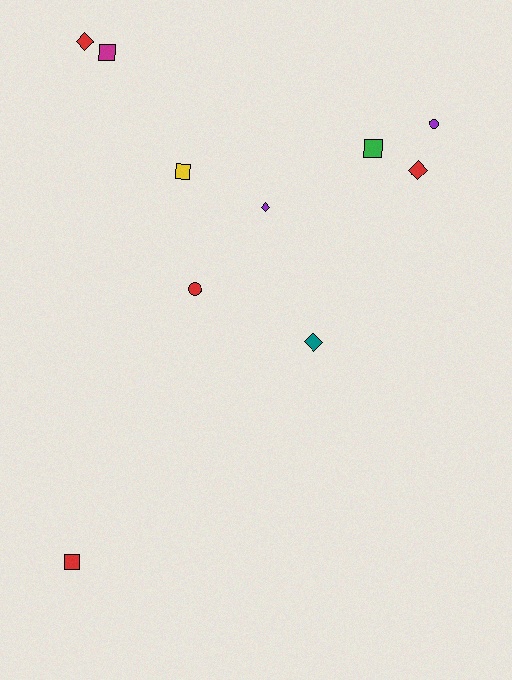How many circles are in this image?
There are 2 circles.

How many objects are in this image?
There are 10 objects.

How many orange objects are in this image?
There are no orange objects.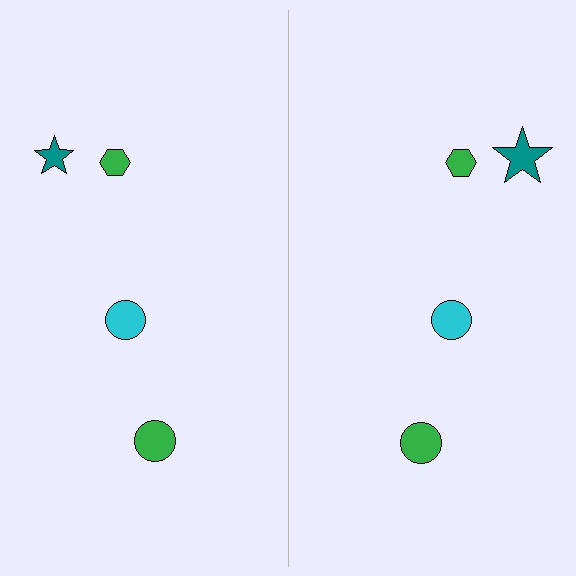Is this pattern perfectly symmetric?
No, the pattern is not perfectly symmetric. The teal star on the right side has a different size than its mirror counterpart.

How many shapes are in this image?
There are 8 shapes in this image.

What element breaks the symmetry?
The teal star on the right side has a different size than its mirror counterpart.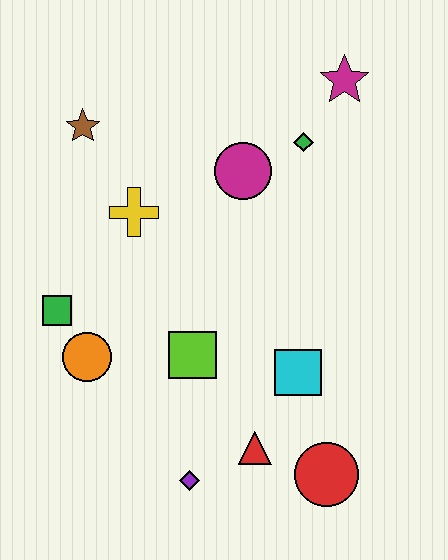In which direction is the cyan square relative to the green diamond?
The cyan square is below the green diamond.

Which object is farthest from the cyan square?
The brown star is farthest from the cyan square.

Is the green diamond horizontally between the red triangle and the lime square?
No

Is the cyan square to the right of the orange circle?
Yes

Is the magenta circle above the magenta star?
No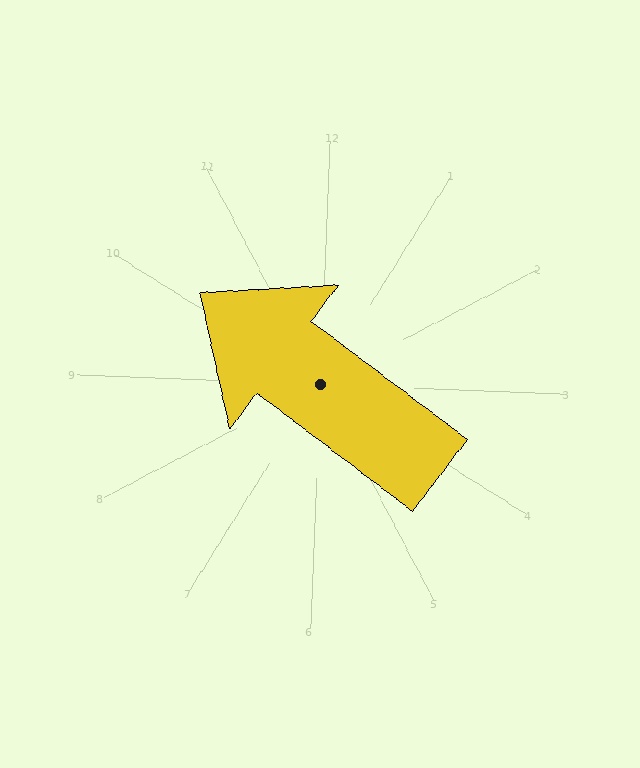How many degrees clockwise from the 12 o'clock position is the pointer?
Approximately 305 degrees.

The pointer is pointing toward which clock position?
Roughly 10 o'clock.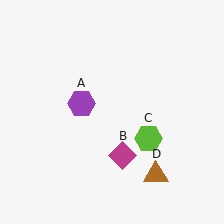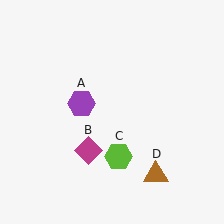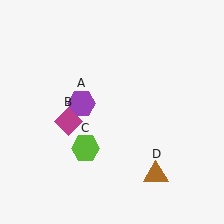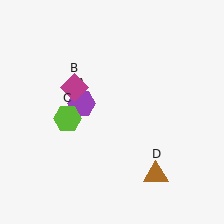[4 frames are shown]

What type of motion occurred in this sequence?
The magenta diamond (object B), lime hexagon (object C) rotated clockwise around the center of the scene.